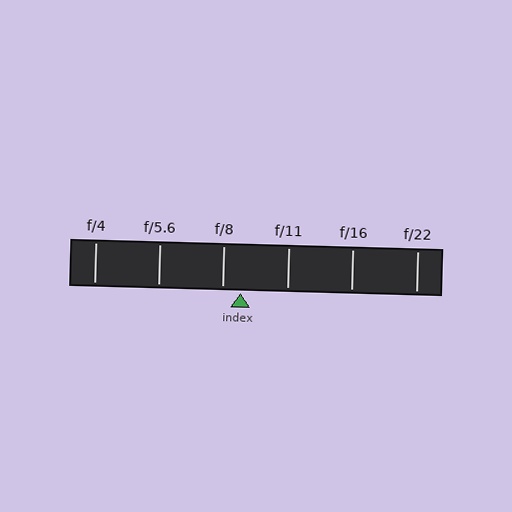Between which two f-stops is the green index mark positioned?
The index mark is between f/8 and f/11.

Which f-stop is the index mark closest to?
The index mark is closest to f/8.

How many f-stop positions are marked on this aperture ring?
There are 6 f-stop positions marked.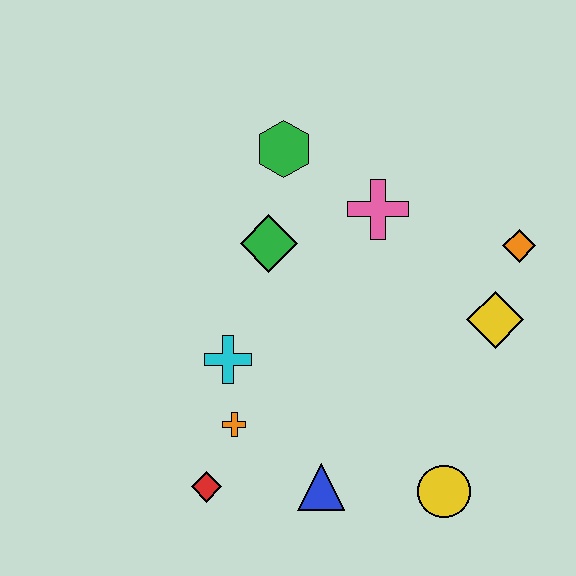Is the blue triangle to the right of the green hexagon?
Yes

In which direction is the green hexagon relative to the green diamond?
The green hexagon is above the green diamond.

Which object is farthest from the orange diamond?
The red diamond is farthest from the orange diamond.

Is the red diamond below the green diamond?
Yes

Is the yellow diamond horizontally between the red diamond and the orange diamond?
Yes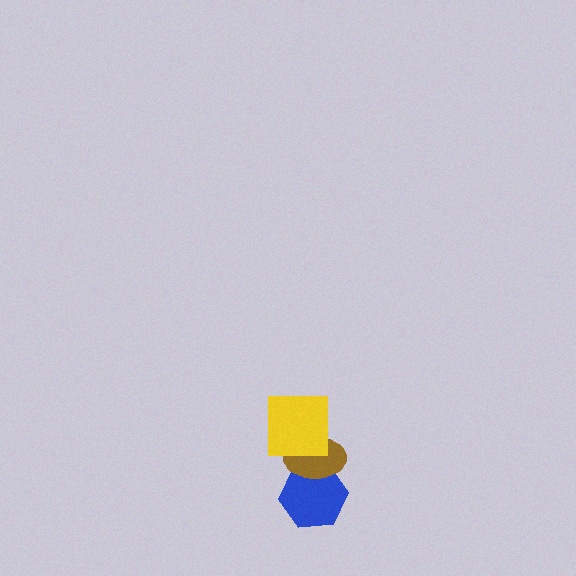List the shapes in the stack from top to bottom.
From top to bottom: the yellow square, the brown ellipse, the blue hexagon.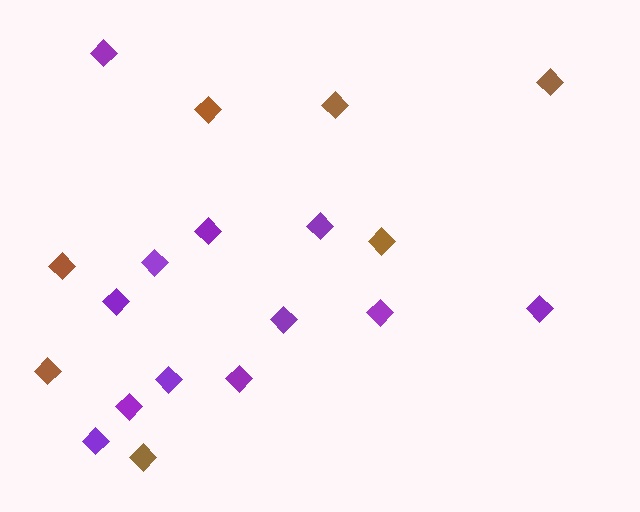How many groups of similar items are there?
There are 2 groups: one group of purple diamonds (12) and one group of brown diamonds (7).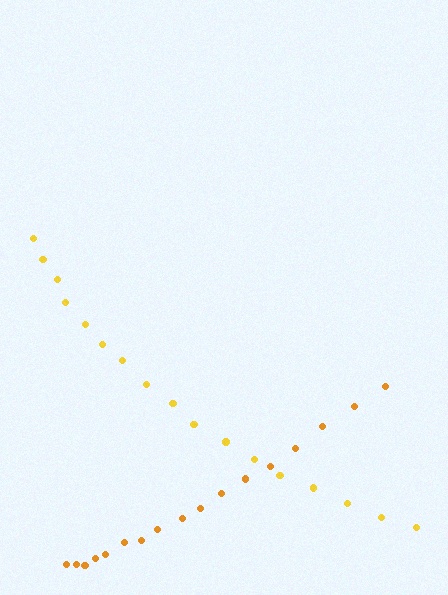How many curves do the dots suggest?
There are 2 distinct paths.